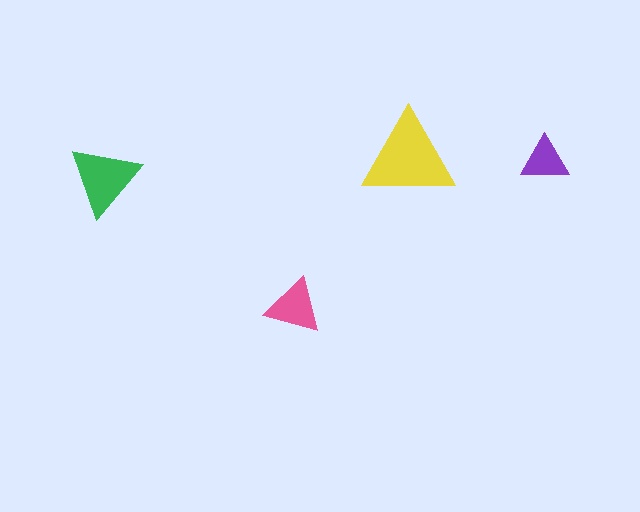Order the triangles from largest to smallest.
the yellow one, the green one, the pink one, the purple one.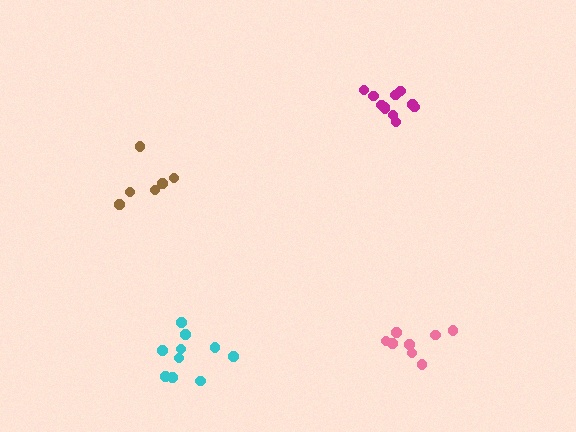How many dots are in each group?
Group 1: 8 dots, Group 2: 10 dots, Group 3: 6 dots, Group 4: 11 dots (35 total).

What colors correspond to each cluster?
The clusters are colored: pink, cyan, brown, magenta.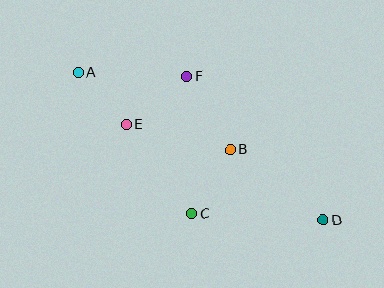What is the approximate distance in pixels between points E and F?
The distance between E and F is approximately 77 pixels.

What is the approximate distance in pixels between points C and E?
The distance between C and E is approximately 111 pixels.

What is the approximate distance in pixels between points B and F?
The distance between B and F is approximately 85 pixels.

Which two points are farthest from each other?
Points A and D are farthest from each other.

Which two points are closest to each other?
Points A and E are closest to each other.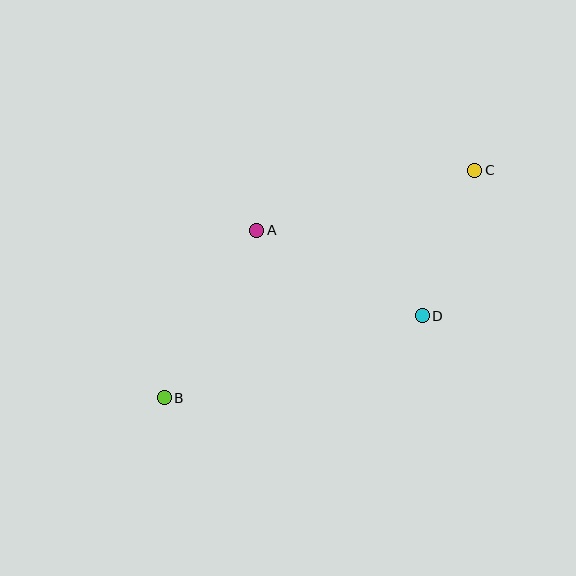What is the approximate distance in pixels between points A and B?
The distance between A and B is approximately 191 pixels.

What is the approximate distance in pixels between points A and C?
The distance between A and C is approximately 226 pixels.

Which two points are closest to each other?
Points C and D are closest to each other.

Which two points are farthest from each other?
Points B and C are farthest from each other.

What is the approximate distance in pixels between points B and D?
The distance between B and D is approximately 271 pixels.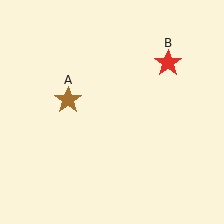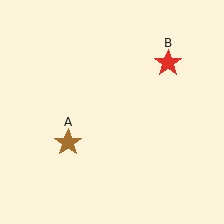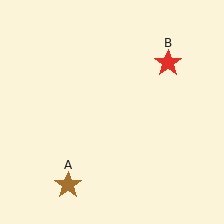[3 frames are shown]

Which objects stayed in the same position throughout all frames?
Red star (object B) remained stationary.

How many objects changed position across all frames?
1 object changed position: brown star (object A).